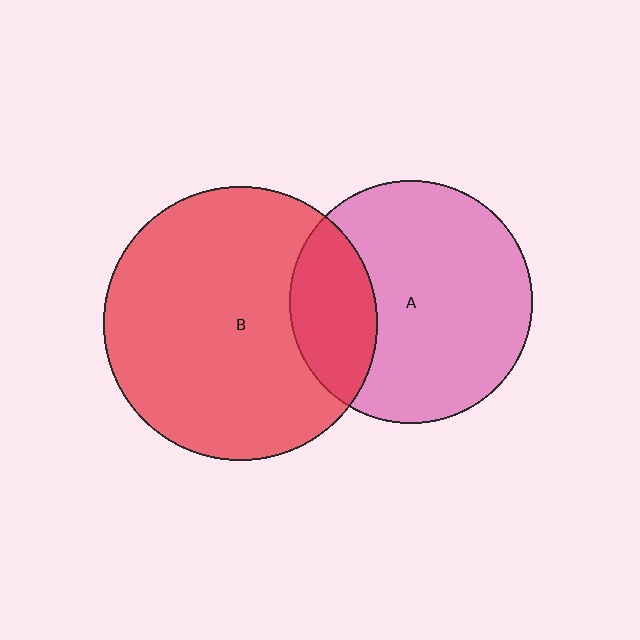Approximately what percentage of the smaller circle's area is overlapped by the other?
Approximately 25%.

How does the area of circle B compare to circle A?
Approximately 1.3 times.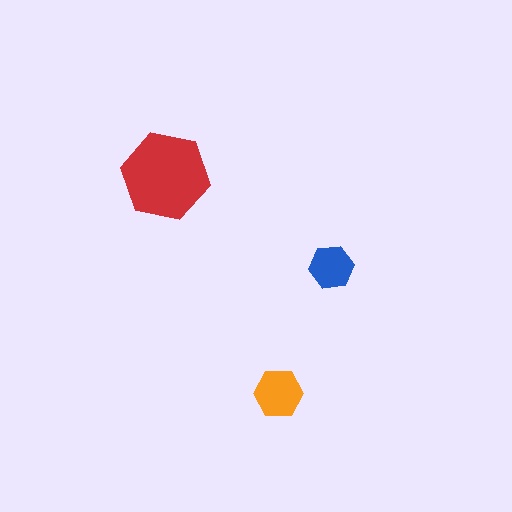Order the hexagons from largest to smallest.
the red one, the orange one, the blue one.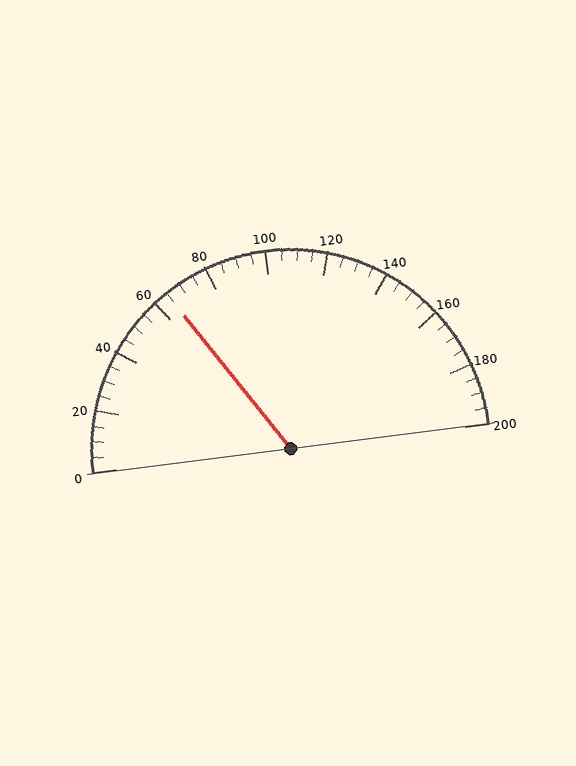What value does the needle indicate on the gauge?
The needle indicates approximately 65.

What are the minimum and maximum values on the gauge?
The gauge ranges from 0 to 200.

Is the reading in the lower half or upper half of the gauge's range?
The reading is in the lower half of the range (0 to 200).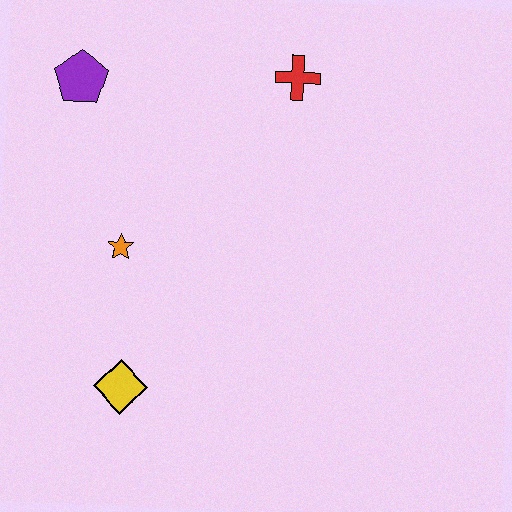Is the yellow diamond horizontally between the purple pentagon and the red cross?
Yes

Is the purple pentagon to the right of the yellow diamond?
No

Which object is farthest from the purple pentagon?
The yellow diamond is farthest from the purple pentagon.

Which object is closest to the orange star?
The yellow diamond is closest to the orange star.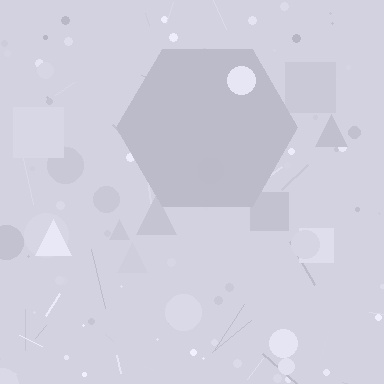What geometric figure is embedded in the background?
A hexagon is embedded in the background.